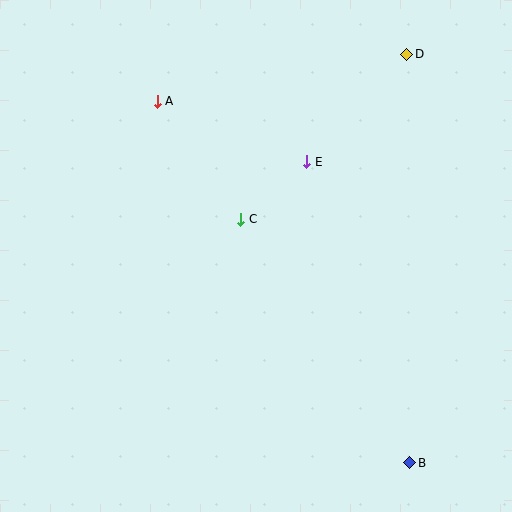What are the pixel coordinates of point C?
Point C is at (240, 219).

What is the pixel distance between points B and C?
The distance between B and C is 296 pixels.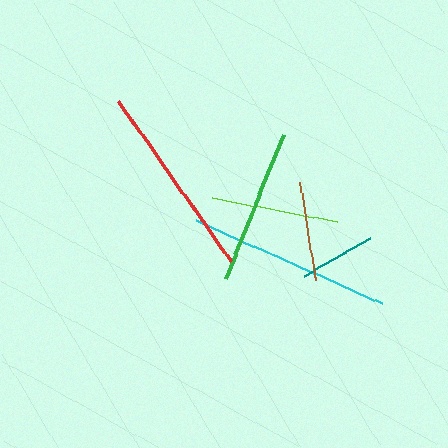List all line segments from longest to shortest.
From longest to shortest: cyan, red, green, lime, brown, teal.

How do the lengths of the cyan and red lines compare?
The cyan and red lines are approximately the same length.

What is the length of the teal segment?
The teal segment is approximately 76 pixels long.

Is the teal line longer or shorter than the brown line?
The brown line is longer than the teal line.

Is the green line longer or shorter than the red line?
The red line is longer than the green line.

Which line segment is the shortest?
The teal line is the shortest at approximately 76 pixels.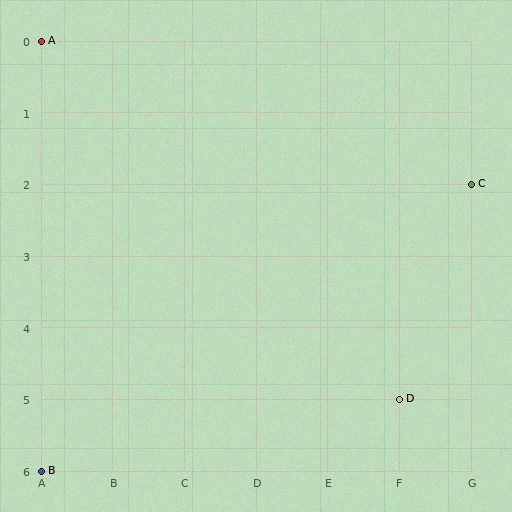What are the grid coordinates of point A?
Point A is at grid coordinates (A, 0).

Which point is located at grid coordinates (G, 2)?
Point C is at (G, 2).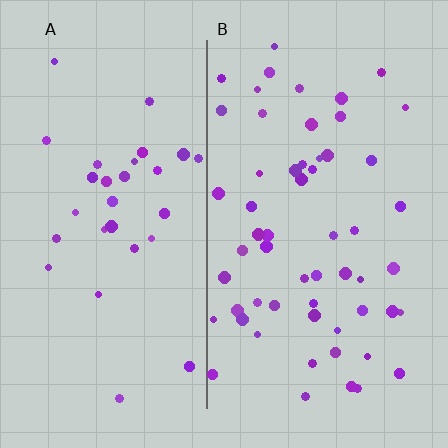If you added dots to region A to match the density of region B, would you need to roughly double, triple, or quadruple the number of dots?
Approximately double.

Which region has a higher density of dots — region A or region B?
B (the right).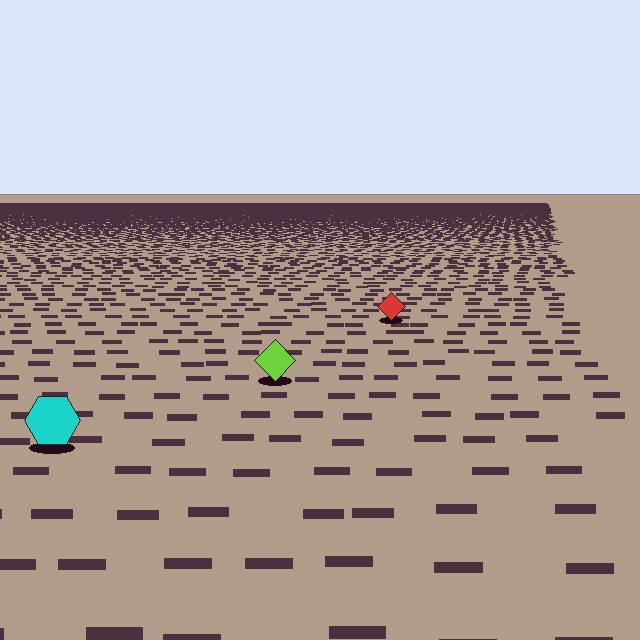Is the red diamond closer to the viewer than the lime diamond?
No. The lime diamond is closer — you can tell from the texture gradient: the ground texture is coarser near it.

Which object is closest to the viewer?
The cyan hexagon is closest. The texture marks near it are larger and more spread out.